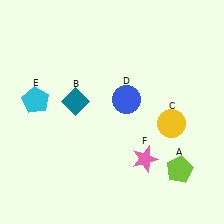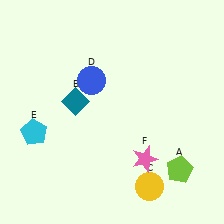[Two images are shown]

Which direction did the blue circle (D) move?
The blue circle (D) moved left.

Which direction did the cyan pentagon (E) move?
The cyan pentagon (E) moved down.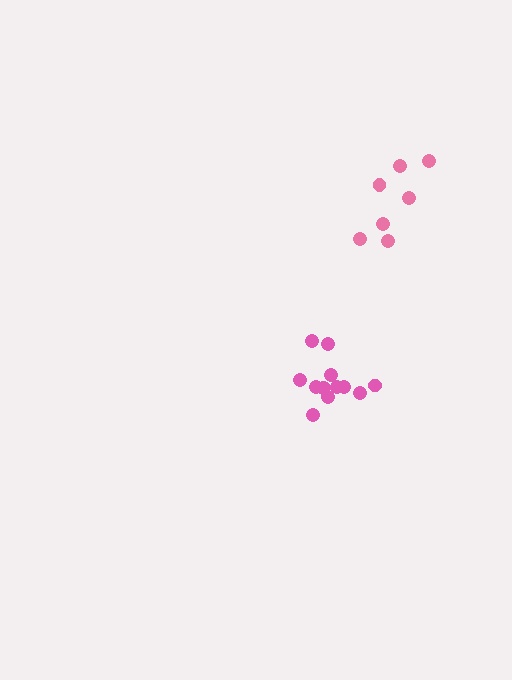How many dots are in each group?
Group 1: 13 dots, Group 2: 7 dots (20 total).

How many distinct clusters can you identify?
There are 2 distinct clusters.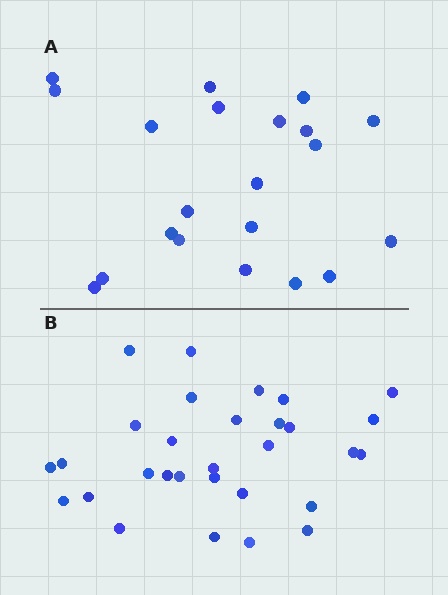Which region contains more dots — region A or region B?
Region B (the bottom region) has more dots.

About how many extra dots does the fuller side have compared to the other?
Region B has roughly 8 or so more dots than region A.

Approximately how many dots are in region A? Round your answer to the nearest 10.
About 20 dots. (The exact count is 21, which rounds to 20.)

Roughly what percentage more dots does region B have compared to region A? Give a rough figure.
About 45% more.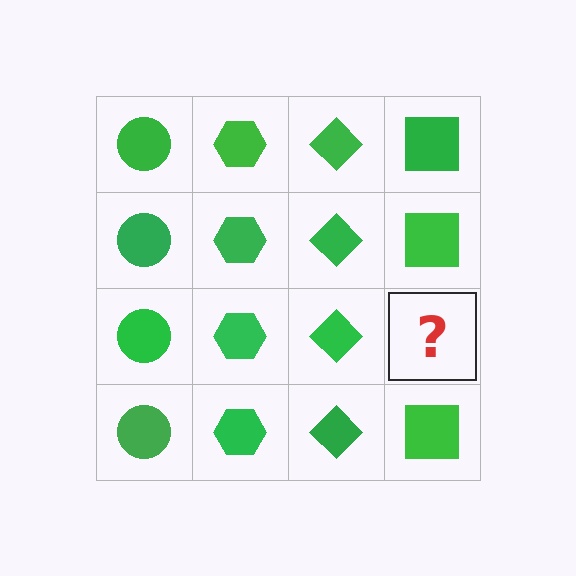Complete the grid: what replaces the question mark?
The question mark should be replaced with a green square.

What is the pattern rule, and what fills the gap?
The rule is that each column has a consistent shape. The gap should be filled with a green square.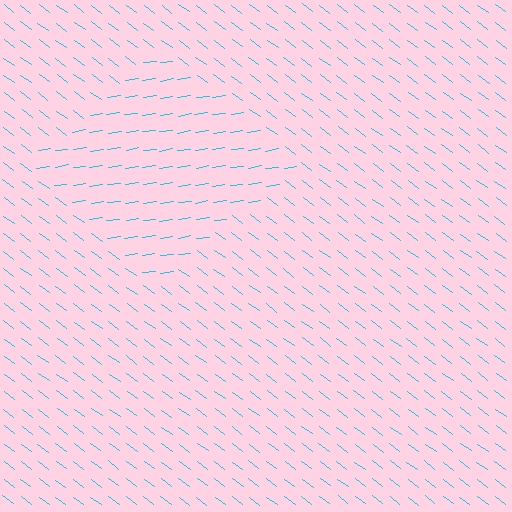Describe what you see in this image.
The image is filled with small cyan line segments. A diamond region in the image has lines oriented differently from the surrounding lines, creating a visible texture boundary.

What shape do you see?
I see a diamond.